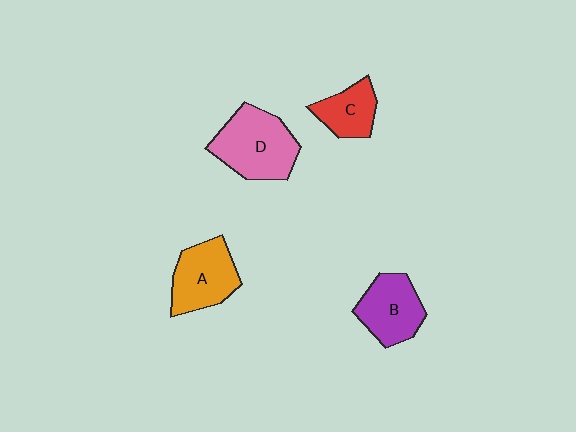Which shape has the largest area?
Shape D (pink).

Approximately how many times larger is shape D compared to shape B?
Approximately 1.3 times.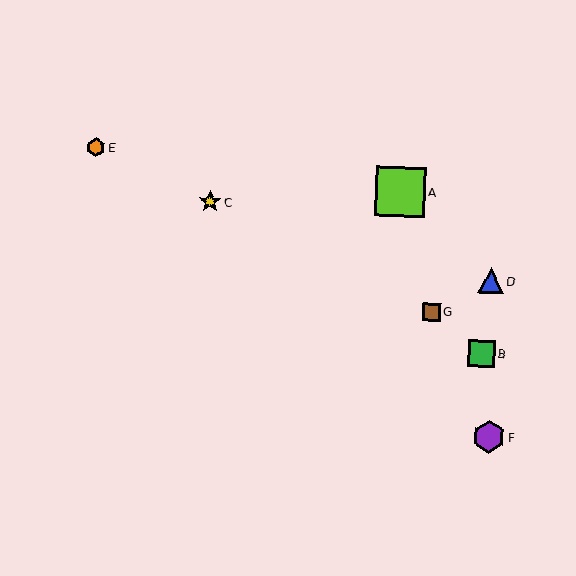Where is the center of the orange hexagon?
The center of the orange hexagon is at (96, 148).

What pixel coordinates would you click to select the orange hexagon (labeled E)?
Click at (96, 148) to select the orange hexagon E.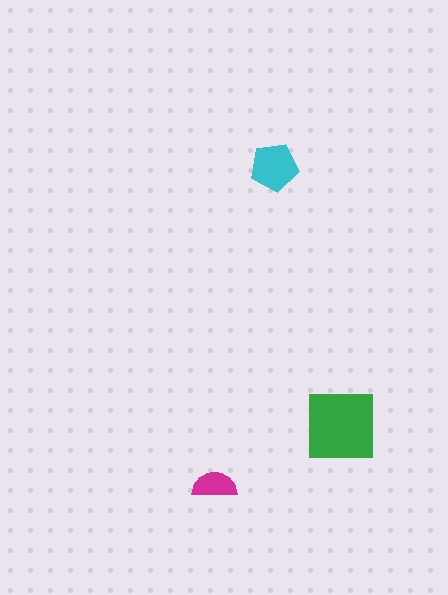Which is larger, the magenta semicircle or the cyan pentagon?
The cyan pentagon.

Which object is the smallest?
The magenta semicircle.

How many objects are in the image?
There are 3 objects in the image.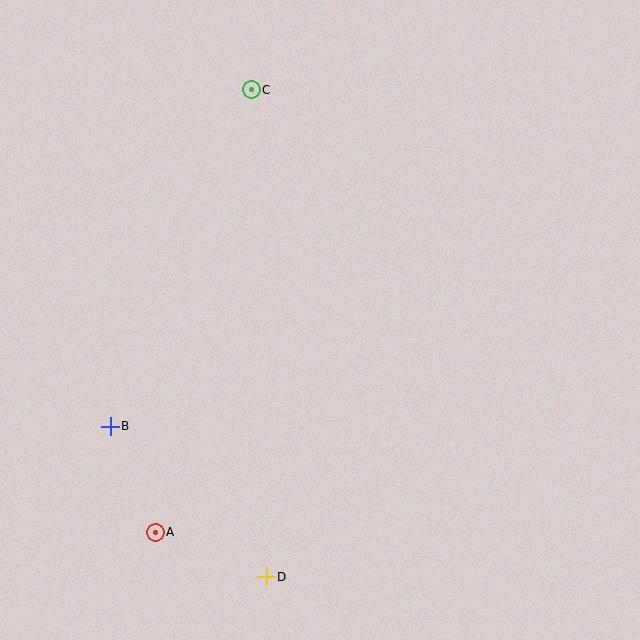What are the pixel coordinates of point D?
Point D is at (266, 577).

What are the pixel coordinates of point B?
Point B is at (110, 426).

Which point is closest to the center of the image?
Point B at (110, 426) is closest to the center.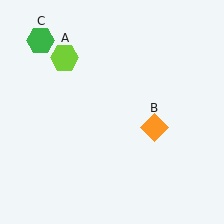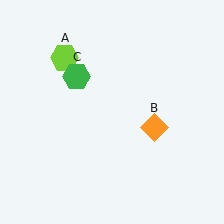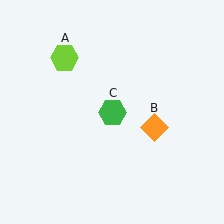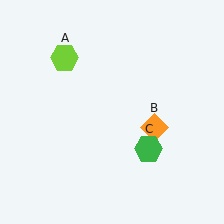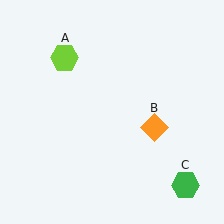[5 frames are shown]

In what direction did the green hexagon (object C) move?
The green hexagon (object C) moved down and to the right.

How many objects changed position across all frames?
1 object changed position: green hexagon (object C).